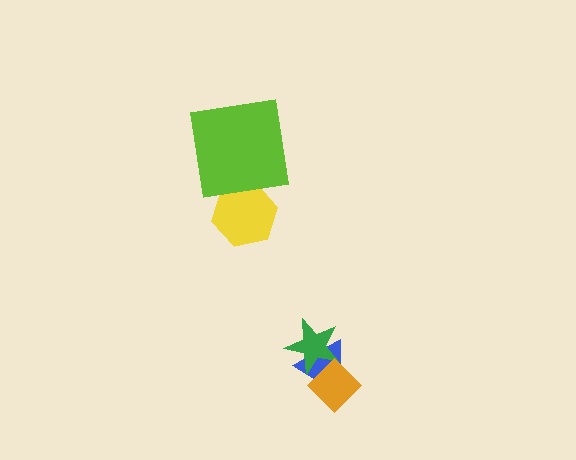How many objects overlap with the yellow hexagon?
1 object overlaps with the yellow hexagon.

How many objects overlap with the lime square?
1 object overlaps with the lime square.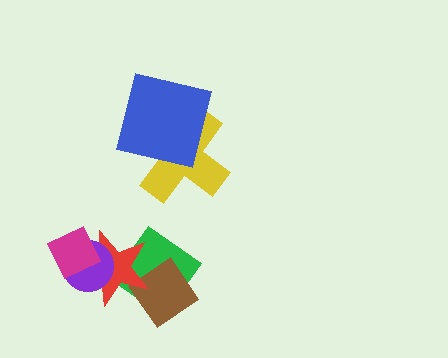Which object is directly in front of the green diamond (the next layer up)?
The brown diamond is directly in front of the green diamond.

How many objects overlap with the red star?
4 objects overlap with the red star.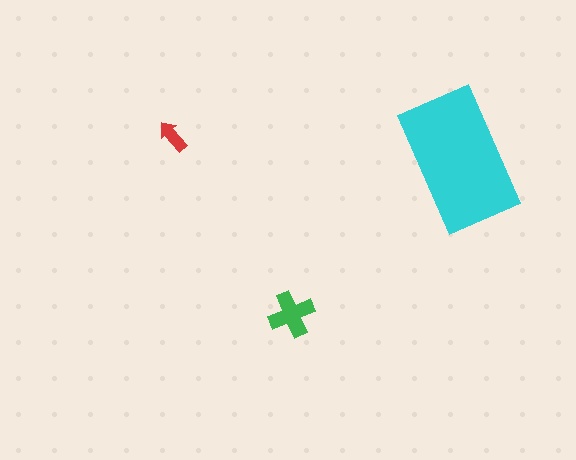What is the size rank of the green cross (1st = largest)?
2nd.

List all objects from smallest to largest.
The red arrow, the green cross, the cyan rectangle.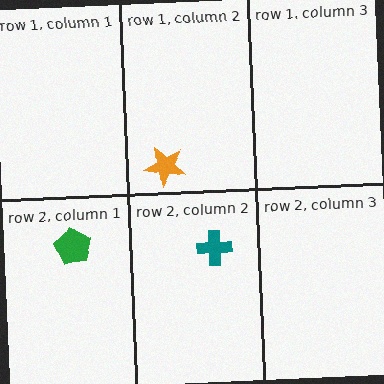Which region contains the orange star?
The row 1, column 2 region.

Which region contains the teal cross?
The row 2, column 2 region.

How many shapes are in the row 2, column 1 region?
1.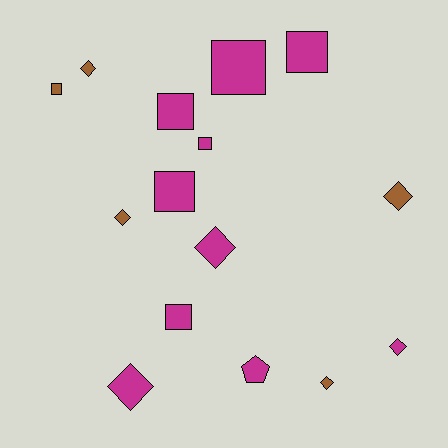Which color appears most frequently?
Magenta, with 10 objects.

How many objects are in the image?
There are 15 objects.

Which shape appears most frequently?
Diamond, with 7 objects.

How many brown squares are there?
There is 1 brown square.